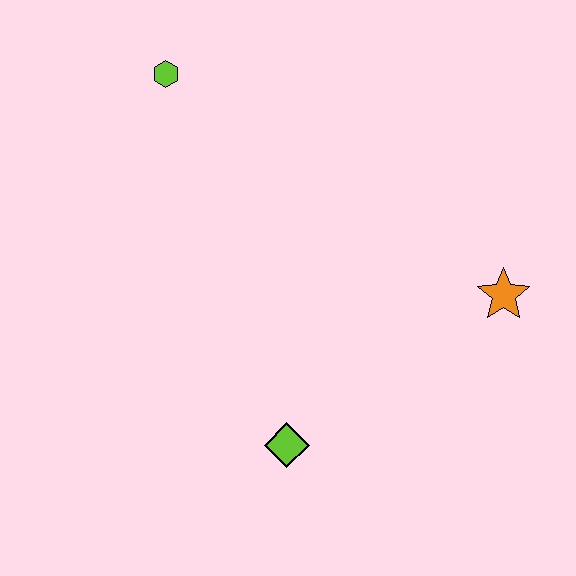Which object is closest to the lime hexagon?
The lime diamond is closest to the lime hexagon.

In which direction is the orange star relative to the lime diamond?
The orange star is to the right of the lime diamond.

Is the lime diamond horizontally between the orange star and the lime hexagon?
Yes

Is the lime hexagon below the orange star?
No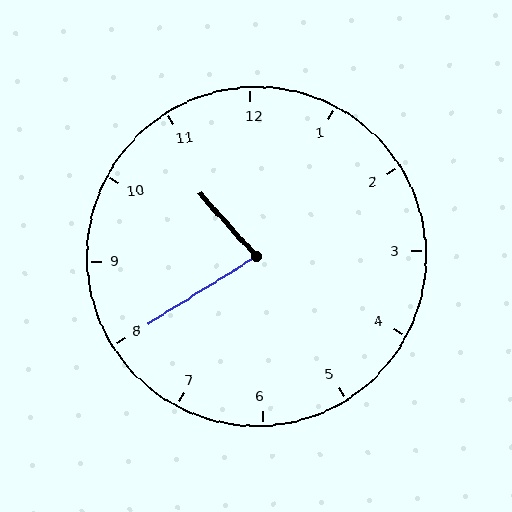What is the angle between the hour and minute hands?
Approximately 80 degrees.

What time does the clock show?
10:40.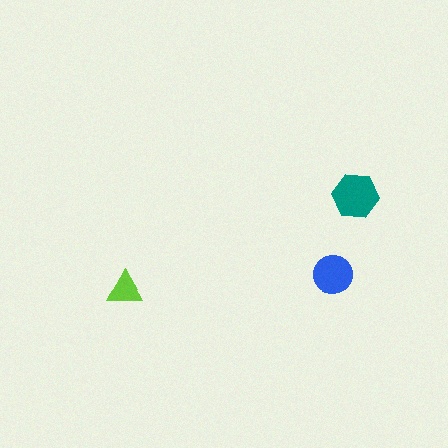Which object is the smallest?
The lime triangle.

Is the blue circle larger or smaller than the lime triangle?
Larger.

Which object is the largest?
The teal hexagon.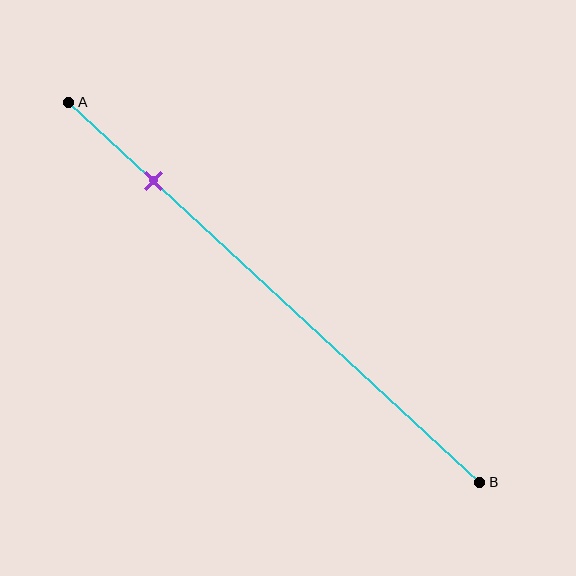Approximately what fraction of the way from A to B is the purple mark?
The purple mark is approximately 20% of the way from A to B.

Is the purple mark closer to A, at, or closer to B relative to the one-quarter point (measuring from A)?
The purple mark is closer to point A than the one-quarter point of segment AB.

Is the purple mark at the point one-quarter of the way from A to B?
No, the mark is at about 20% from A, not at the 25% one-quarter point.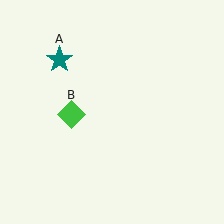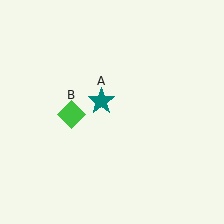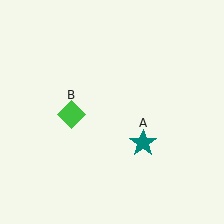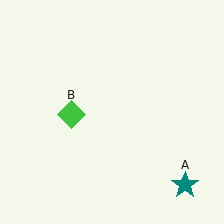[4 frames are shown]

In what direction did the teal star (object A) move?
The teal star (object A) moved down and to the right.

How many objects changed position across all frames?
1 object changed position: teal star (object A).